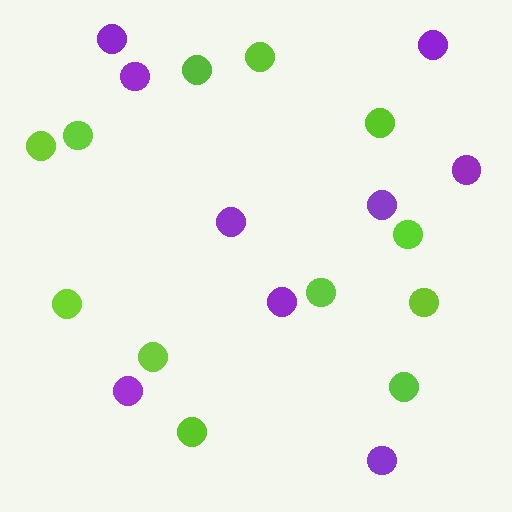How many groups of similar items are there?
There are 2 groups: one group of lime circles (12) and one group of purple circles (9).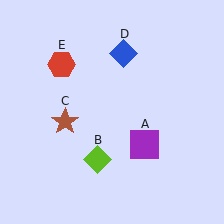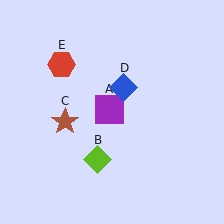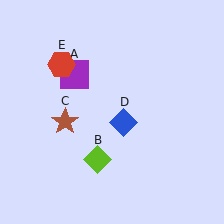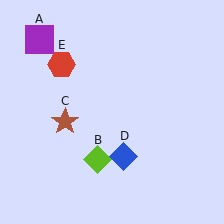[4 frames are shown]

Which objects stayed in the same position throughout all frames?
Lime diamond (object B) and brown star (object C) and red hexagon (object E) remained stationary.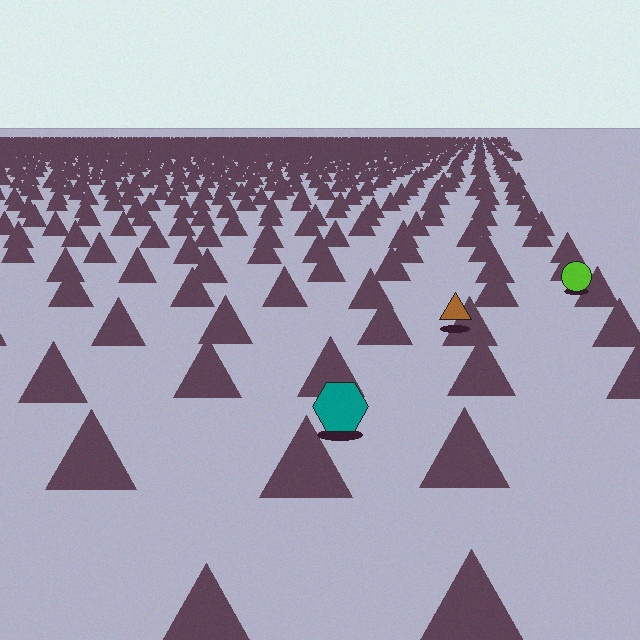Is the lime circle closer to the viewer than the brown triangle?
No. The brown triangle is closer — you can tell from the texture gradient: the ground texture is coarser near it.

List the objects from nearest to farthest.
From nearest to farthest: the teal hexagon, the brown triangle, the lime circle.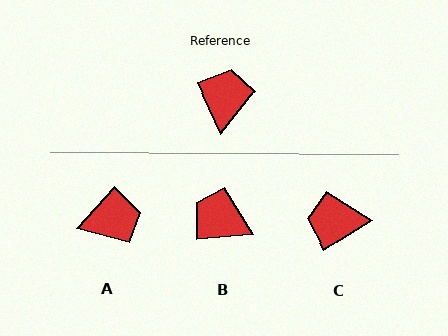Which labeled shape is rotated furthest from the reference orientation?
C, about 97 degrees away.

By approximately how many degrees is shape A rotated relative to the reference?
Approximately 67 degrees clockwise.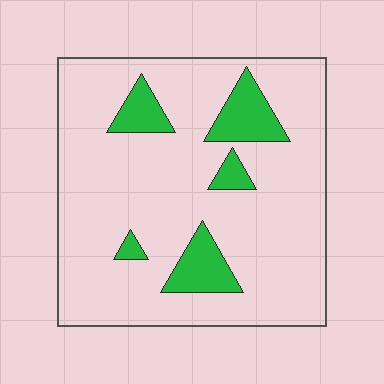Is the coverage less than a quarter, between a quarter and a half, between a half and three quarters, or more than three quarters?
Less than a quarter.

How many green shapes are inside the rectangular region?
5.